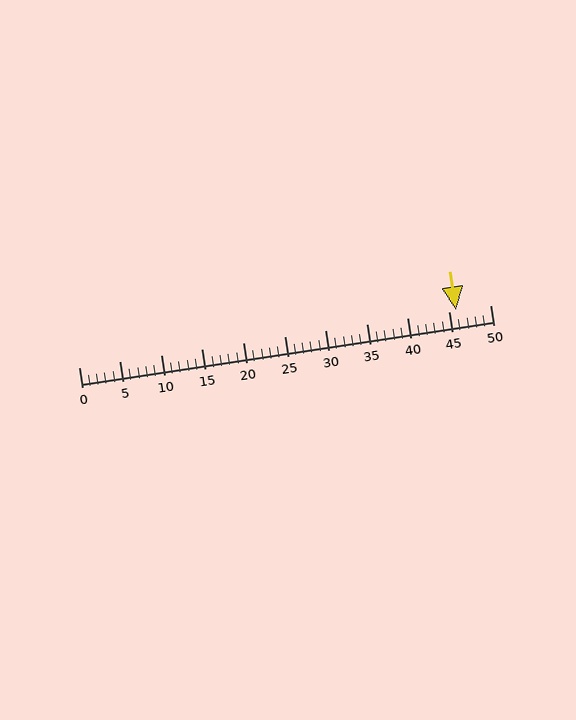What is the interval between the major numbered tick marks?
The major tick marks are spaced 5 units apart.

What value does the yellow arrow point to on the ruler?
The yellow arrow points to approximately 46.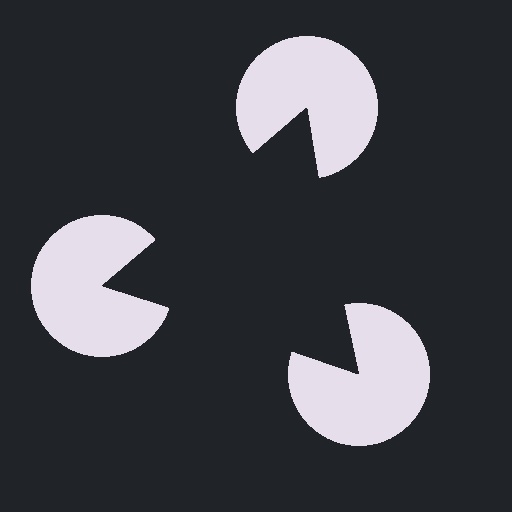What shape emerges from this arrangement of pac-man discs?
An illusory triangle — its edges are inferred from the aligned wedge cuts in the pac-man discs, not physically drawn.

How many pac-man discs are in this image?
There are 3 — one at each vertex of the illusory triangle.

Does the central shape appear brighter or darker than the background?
It typically appears slightly darker than the background, even though no actual brightness change is drawn.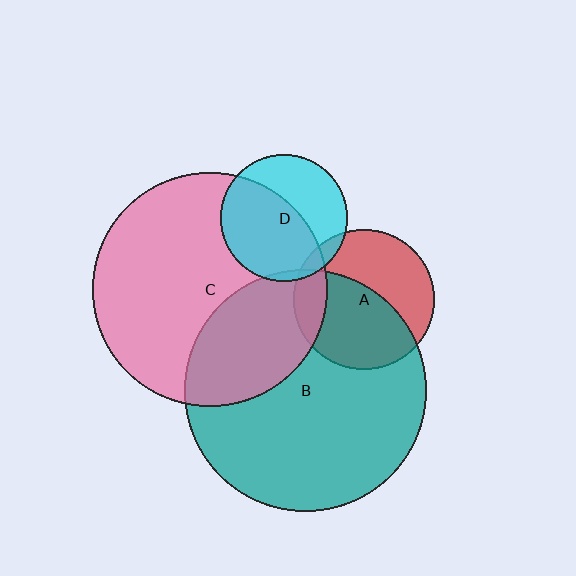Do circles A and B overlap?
Yes.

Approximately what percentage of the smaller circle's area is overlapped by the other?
Approximately 55%.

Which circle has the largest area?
Circle B (teal).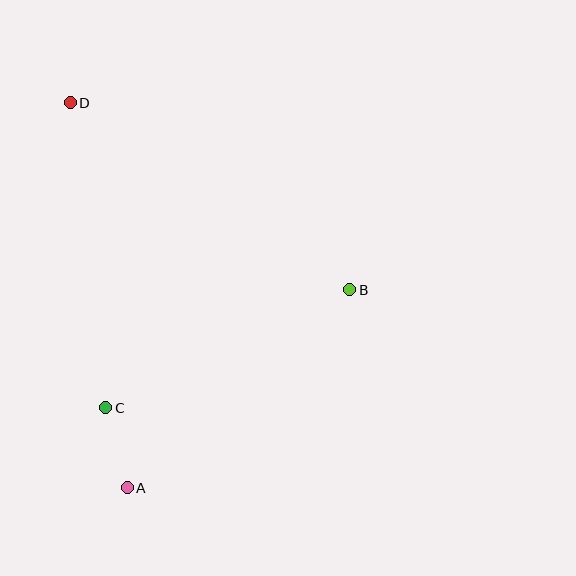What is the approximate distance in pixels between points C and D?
The distance between C and D is approximately 307 pixels.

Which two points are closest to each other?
Points A and C are closest to each other.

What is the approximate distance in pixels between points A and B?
The distance between A and B is approximately 298 pixels.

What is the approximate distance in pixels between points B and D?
The distance between B and D is approximately 336 pixels.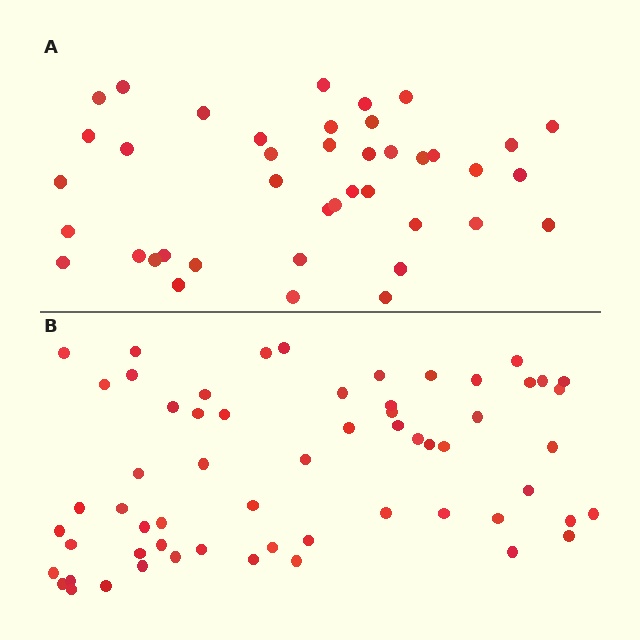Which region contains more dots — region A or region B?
Region B (the bottom region) has more dots.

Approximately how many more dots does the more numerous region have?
Region B has approximately 20 more dots than region A.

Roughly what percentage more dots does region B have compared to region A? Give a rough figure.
About 45% more.